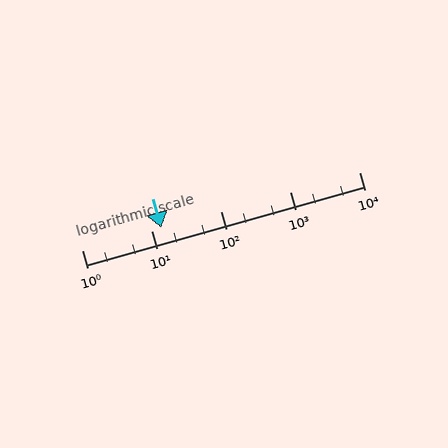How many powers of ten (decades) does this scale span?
The scale spans 4 decades, from 1 to 10000.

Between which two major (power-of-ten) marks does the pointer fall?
The pointer is between 10 and 100.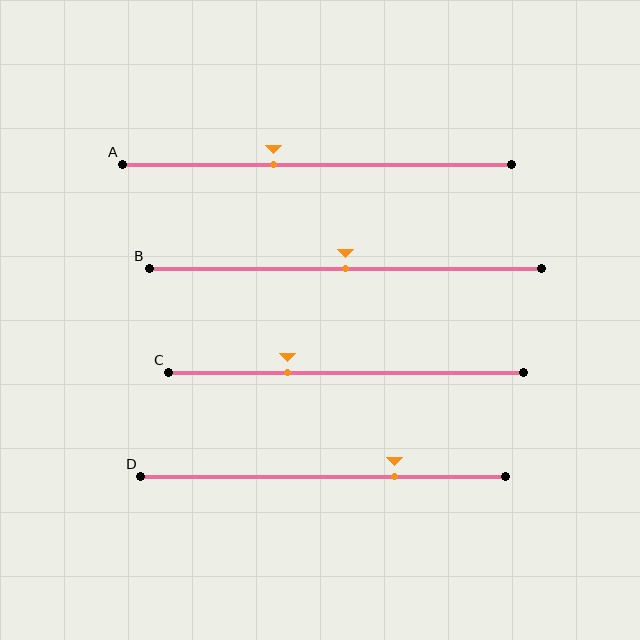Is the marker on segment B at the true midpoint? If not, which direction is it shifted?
Yes, the marker on segment B is at the true midpoint.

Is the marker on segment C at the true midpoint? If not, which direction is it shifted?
No, the marker on segment C is shifted to the left by about 17% of the segment length.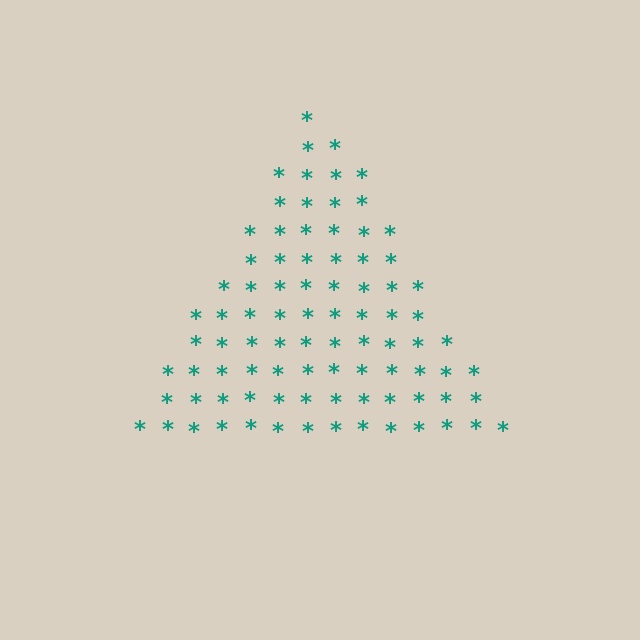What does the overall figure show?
The overall figure shows a triangle.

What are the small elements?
The small elements are asterisks.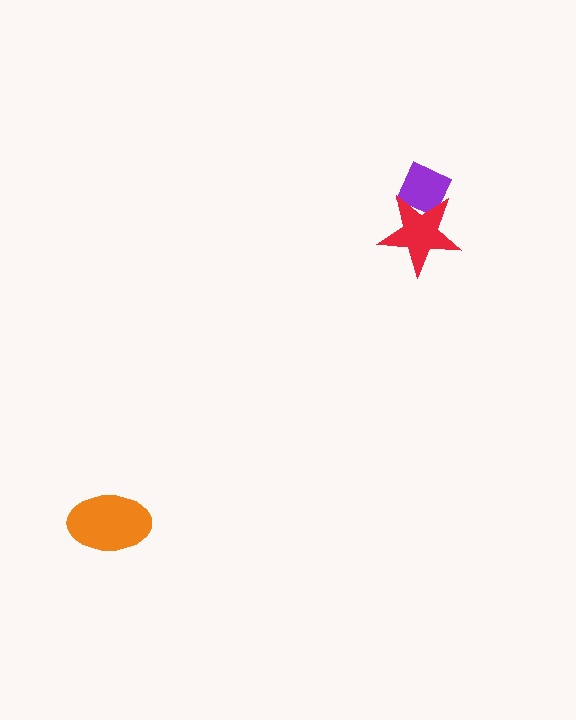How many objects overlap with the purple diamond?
1 object overlaps with the purple diamond.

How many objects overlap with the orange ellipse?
0 objects overlap with the orange ellipse.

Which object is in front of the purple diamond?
The red star is in front of the purple diamond.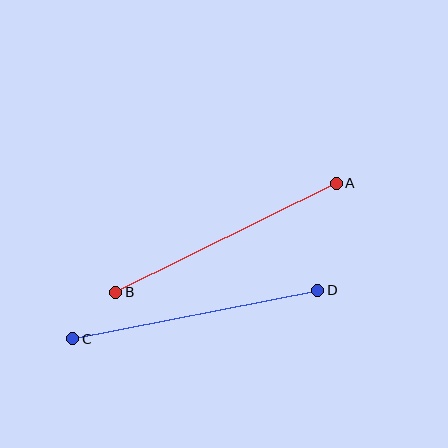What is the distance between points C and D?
The distance is approximately 250 pixels.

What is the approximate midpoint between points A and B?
The midpoint is at approximately (226, 238) pixels.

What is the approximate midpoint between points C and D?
The midpoint is at approximately (195, 315) pixels.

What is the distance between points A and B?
The distance is approximately 246 pixels.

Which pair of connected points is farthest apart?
Points C and D are farthest apart.